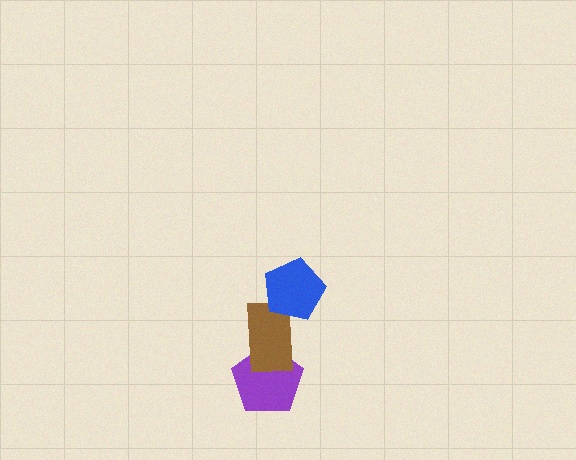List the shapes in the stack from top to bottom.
From top to bottom: the blue pentagon, the brown rectangle, the purple pentagon.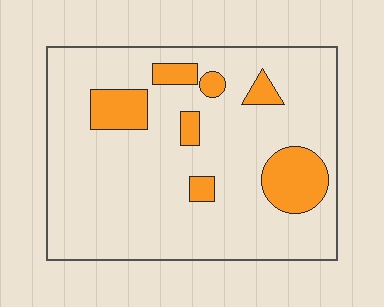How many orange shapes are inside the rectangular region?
7.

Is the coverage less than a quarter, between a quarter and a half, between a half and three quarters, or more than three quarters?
Less than a quarter.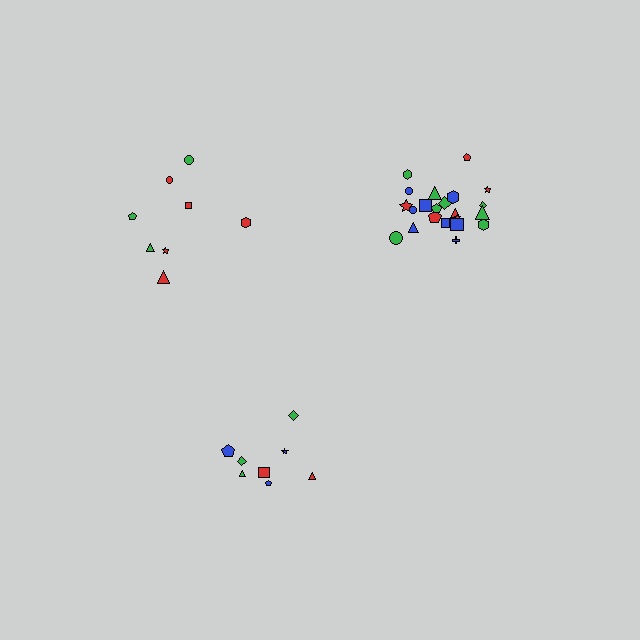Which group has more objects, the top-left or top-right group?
The top-right group.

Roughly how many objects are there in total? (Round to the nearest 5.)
Roughly 40 objects in total.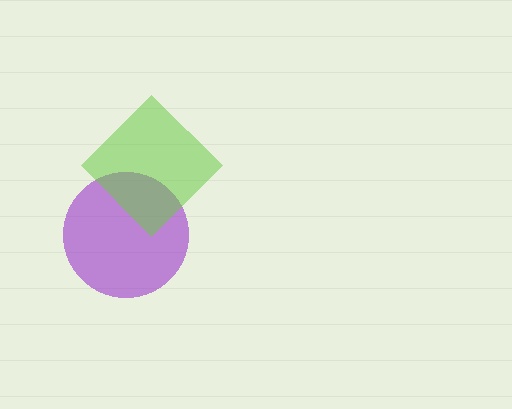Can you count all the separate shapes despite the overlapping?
Yes, there are 2 separate shapes.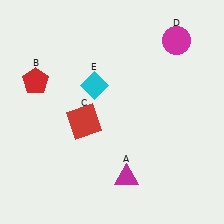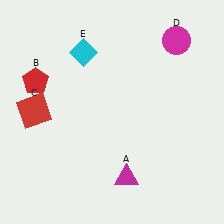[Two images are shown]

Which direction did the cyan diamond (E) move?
The cyan diamond (E) moved up.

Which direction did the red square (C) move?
The red square (C) moved left.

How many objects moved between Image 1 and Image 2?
2 objects moved between the two images.